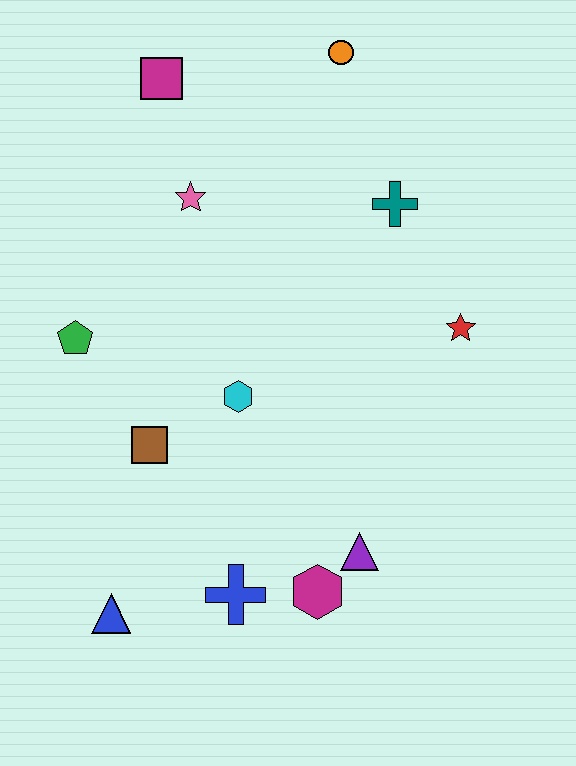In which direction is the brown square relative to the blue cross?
The brown square is above the blue cross.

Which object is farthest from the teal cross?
The blue triangle is farthest from the teal cross.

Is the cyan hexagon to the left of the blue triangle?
No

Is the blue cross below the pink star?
Yes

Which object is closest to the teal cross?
The red star is closest to the teal cross.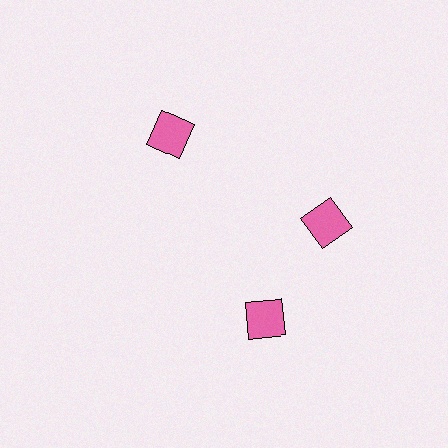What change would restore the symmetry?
The symmetry would be restored by rotating it back into even spacing with its neighbors so that all 3 squares sit at equal angles and equal distance from the center.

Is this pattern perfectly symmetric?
No. The 3 pink squares are arranged in a ring, but one element near the 7 o'clock position is rotated out of alignment along the ring, breaking the 3-fold rotational symmetry.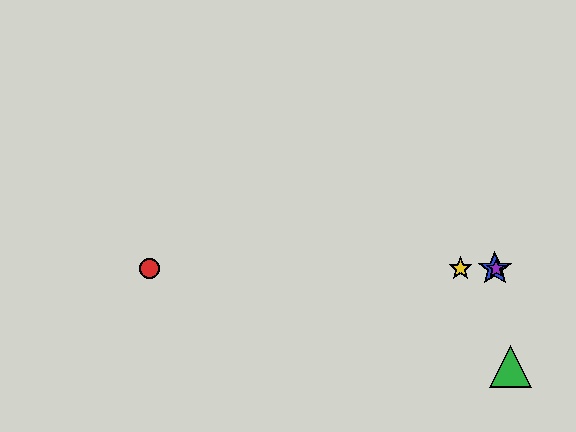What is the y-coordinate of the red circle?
The red circle is at y≈269.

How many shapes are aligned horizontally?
4 shapes (the red circle, the blue star, the yellow star, the purple star) are aligned horizontally.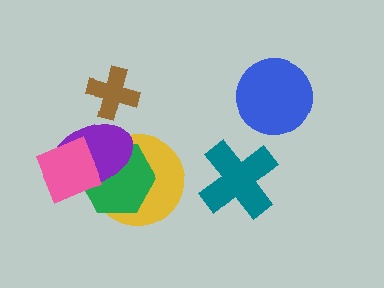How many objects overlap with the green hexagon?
3 objects overlap with the green hexagon.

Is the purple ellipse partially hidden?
Yes, it is partially covered by another shape.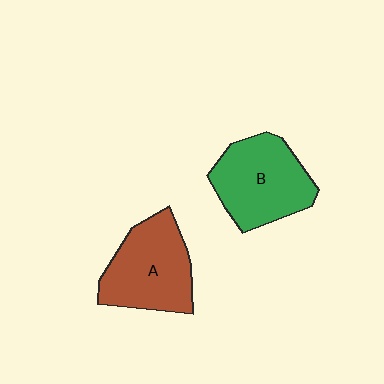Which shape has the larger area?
Shape B (green).